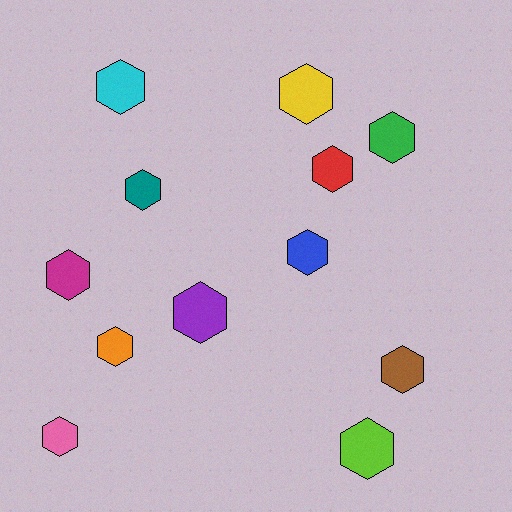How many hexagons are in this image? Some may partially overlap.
There are 12 hexagons.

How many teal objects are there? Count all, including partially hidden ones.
There is 1 teal object.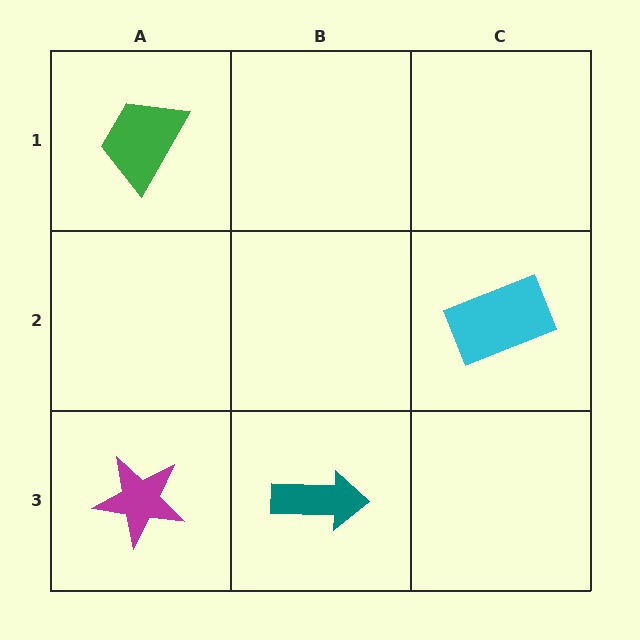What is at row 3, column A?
A magenta star.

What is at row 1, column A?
A green trapezoid.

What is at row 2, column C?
A cyan rectangle.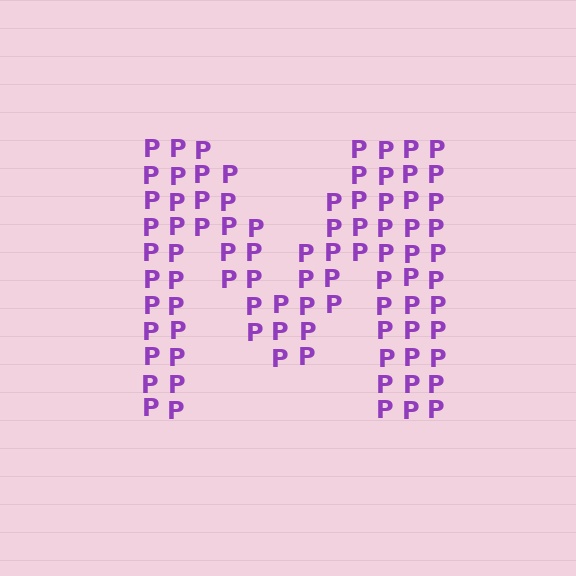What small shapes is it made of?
It is made of small letter P's.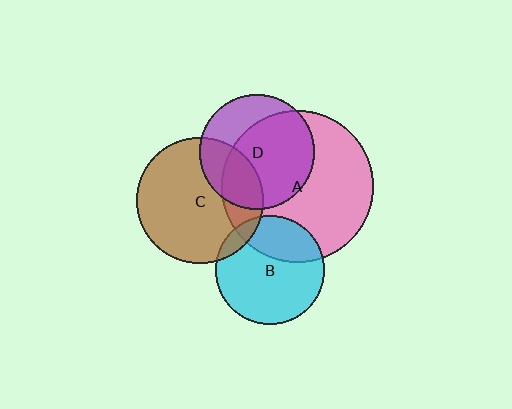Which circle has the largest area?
Circle A (pink).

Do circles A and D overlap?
Yes.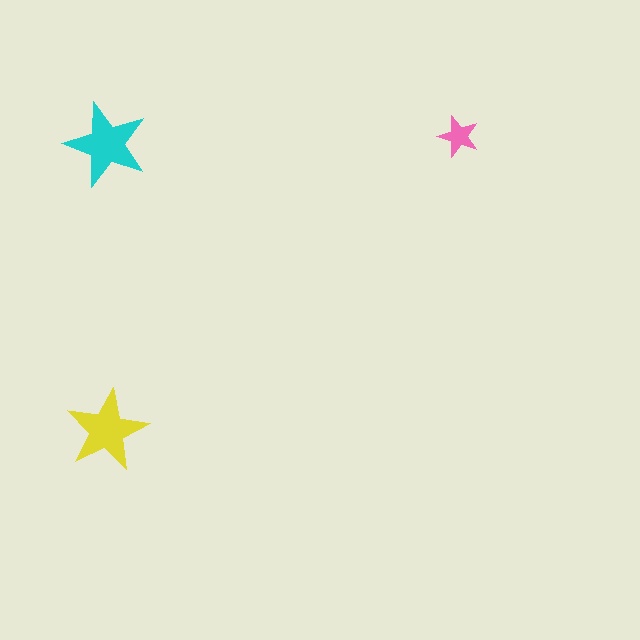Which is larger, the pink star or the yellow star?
The yellow one.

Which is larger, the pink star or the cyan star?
The cyan one.